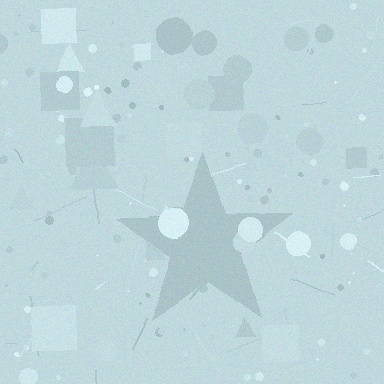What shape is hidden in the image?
A star is hidden in the image.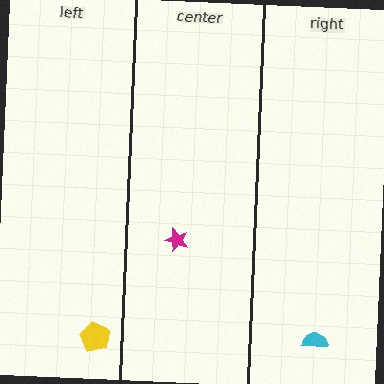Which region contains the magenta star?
The center region.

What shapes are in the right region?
The cyan semicircle.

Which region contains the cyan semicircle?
The right region.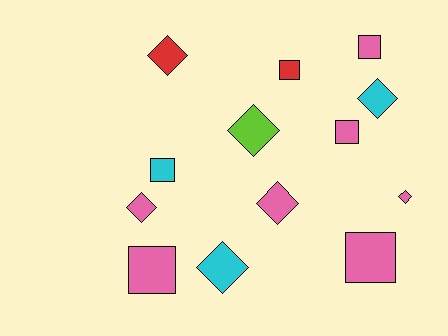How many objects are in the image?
There are 13 objects.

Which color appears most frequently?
Pink, with 7 objects.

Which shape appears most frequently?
Diamond, with 7 objects.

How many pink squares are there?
There are 4 pink squares.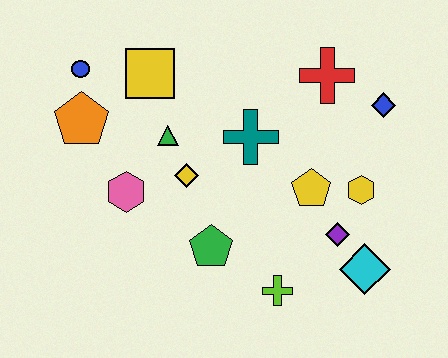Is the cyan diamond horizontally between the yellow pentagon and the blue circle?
No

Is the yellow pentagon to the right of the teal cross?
Yes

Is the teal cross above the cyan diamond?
Yes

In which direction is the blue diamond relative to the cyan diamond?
The blue diamond is above the cyan diamond.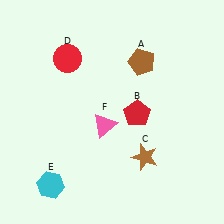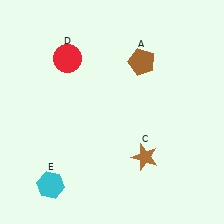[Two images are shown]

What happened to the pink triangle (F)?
The pink triangle (F) was removed in Image 2. It was in the bottom-left area of Image 1.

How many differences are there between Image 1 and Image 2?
There are 2 differences between the two images.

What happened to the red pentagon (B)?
The red pentagon (B) was removed in Image 2. It was in the bottom-right area of Image 1.